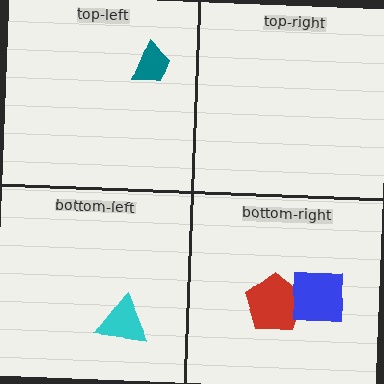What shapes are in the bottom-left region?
The cyan triangle.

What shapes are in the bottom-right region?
The red pentagon, the blue square.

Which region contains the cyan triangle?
The bottom-left region.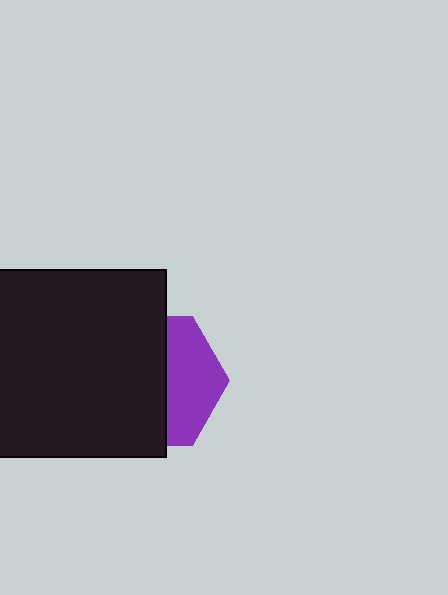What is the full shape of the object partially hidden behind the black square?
The partially hidden object is a purple hexagon.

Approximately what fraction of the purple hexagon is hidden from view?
Roughly 61% of the purple hexagon is hidden behind the black square.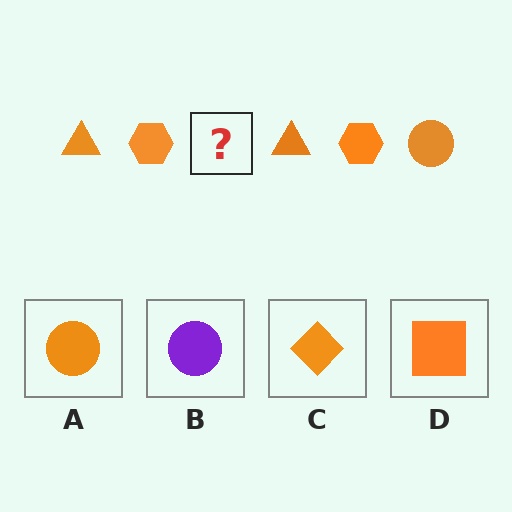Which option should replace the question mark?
Option A.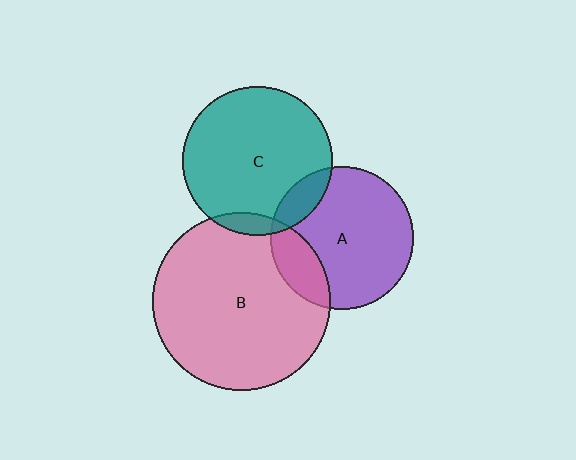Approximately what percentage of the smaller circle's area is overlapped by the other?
Approximately 5%.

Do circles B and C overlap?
Yes.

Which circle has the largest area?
Circle B (pink).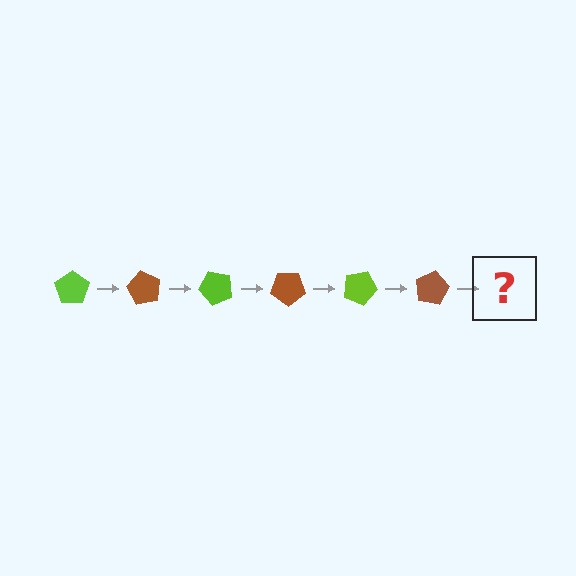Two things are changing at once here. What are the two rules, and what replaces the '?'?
The two rules are that it rotates 60 degrees each step and the color cycles through lime and brown. The '?' should be a lime pentagon, rotated 360 degrees from the start.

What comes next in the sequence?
The next element should be a lime pentagon, rotated 360 degrees from the start.